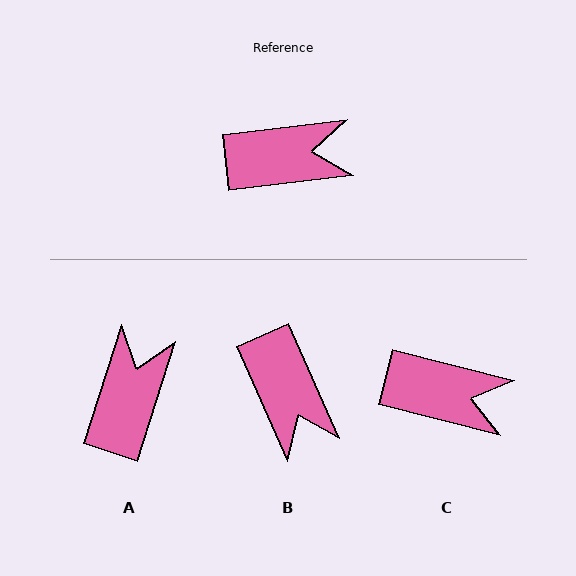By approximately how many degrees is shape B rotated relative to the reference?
Approximately 73 degrees clockwise.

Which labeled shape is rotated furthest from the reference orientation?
B, about 73 degrees away.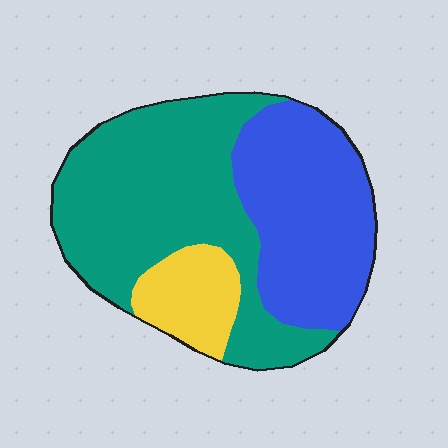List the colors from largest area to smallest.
From largest to smallest: teal, blue, yellow.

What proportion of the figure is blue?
Blue covers 36% of the figure.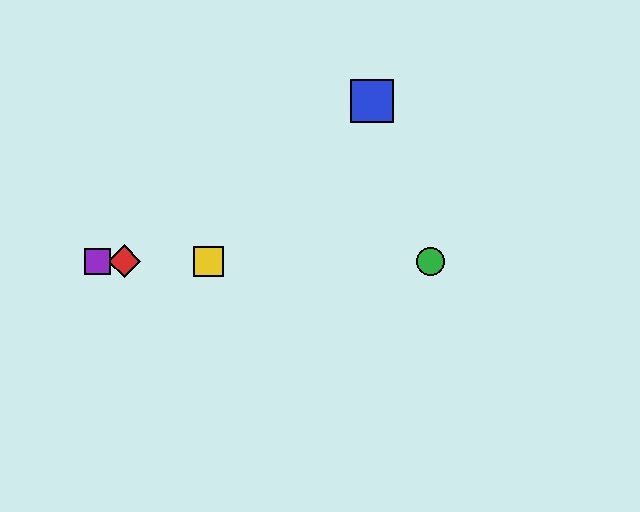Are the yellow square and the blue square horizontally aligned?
No, the yellow square is at y≈261 and the blue square is at y≈101.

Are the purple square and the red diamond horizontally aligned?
Yes, both are at y≈261.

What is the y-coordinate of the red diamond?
The red diamond is at y≈261.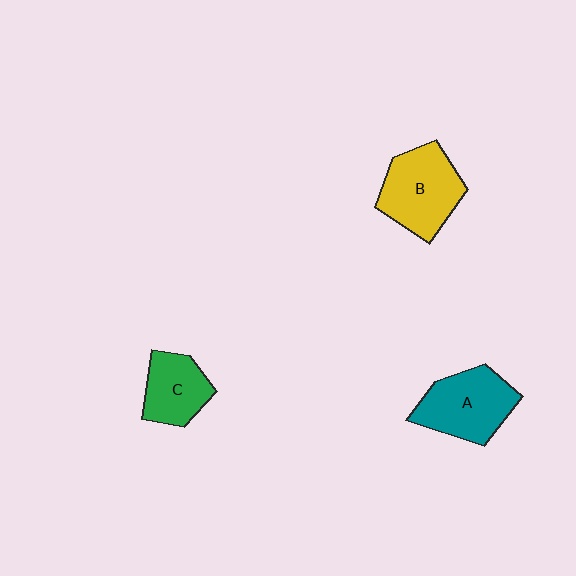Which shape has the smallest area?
Shape C (green).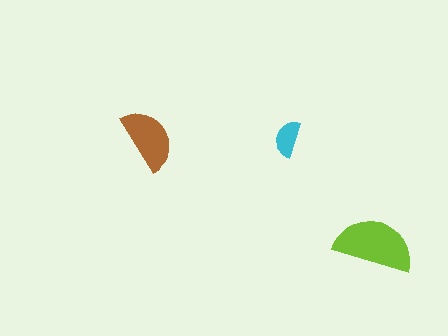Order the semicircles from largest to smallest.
the lime one, the brown one, the cyan one.